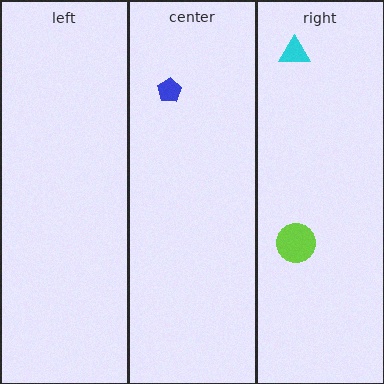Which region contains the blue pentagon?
The center region.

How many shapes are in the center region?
1.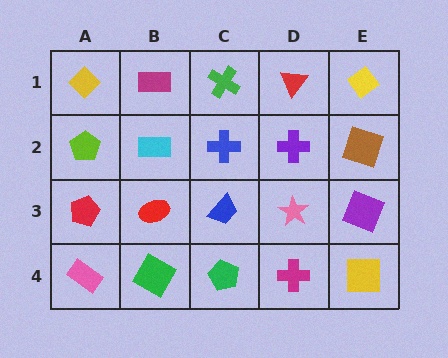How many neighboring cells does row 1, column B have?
3.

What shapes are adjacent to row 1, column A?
A lime pentagon (row 2, column A), a magenta rectangle (row 1, column B).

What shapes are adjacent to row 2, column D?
A red triangle (row 1, column D), a pink star (row 3, column D), a blue cross (row 2, column C), a brown square (row 2, column E).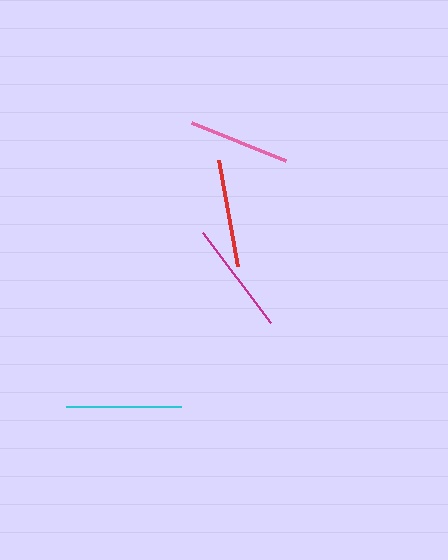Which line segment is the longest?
The cyan line is the longest at approximately 115 pixels.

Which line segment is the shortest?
The pink line is the shortest at approximately 102 pixels.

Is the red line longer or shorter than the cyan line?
The cyan line is longer than the red line.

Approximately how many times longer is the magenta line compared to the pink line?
The magenta line is approximately 1.1 times the length of the pink line.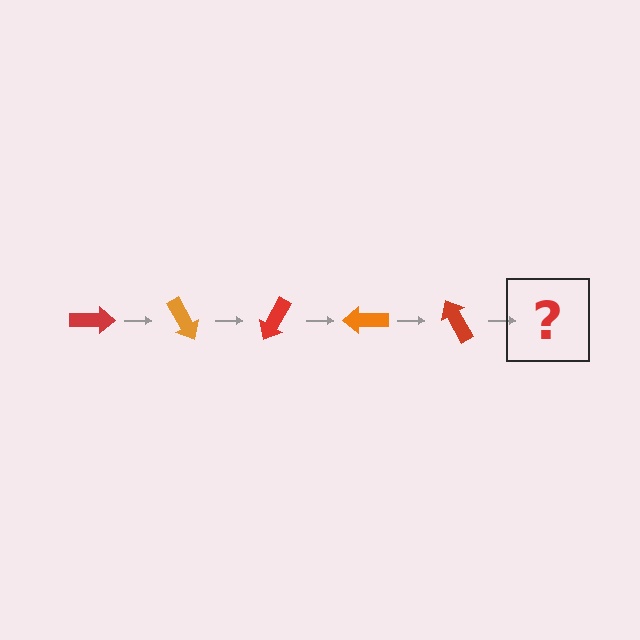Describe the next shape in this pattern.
It should be an orange arrow, rotated 300 degrees from the start.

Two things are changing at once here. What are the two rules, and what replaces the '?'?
The two rules are that it rotates 60 degrees each step and the color cycles through red and orange. The '?' should be an orange arrow, rotated 300 degrees from the start.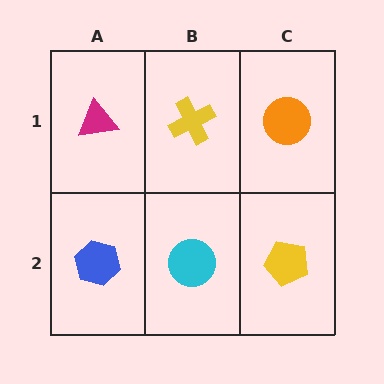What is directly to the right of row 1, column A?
A yellow cross.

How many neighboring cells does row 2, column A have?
2.